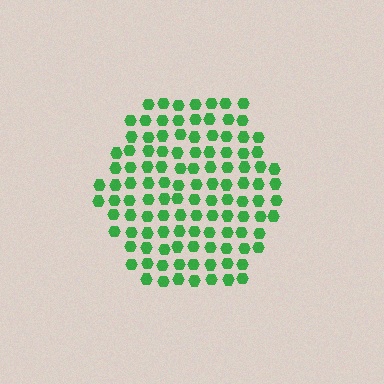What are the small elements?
The small elements are hexagons.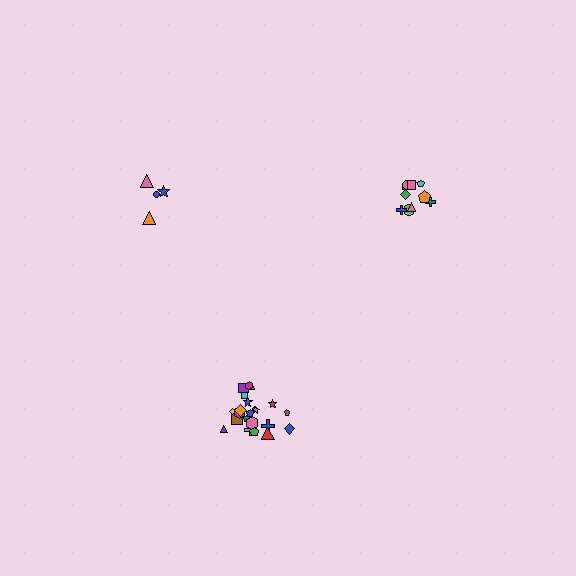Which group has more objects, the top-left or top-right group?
The top-right group.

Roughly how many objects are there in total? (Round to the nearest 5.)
Roughly 35 objects in total.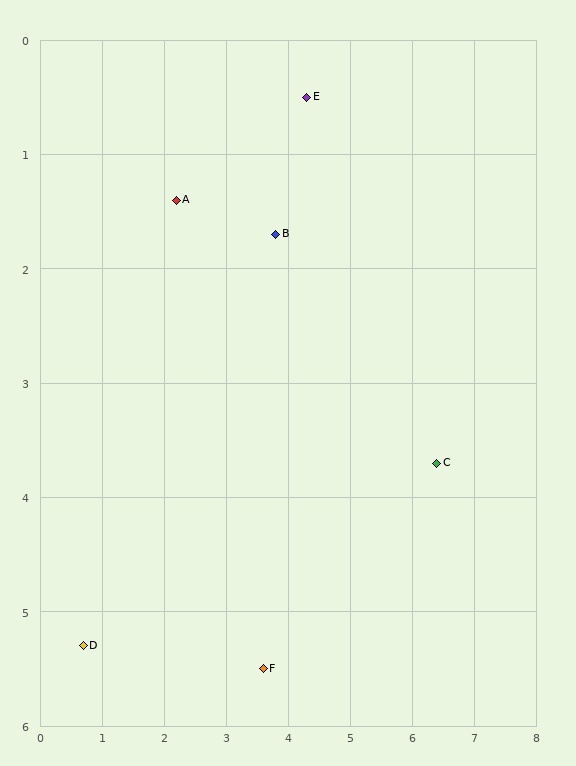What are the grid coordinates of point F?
Point F is at approximately (3.6, 5.5).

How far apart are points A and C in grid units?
Points A and C are about 4.8 grid units apart.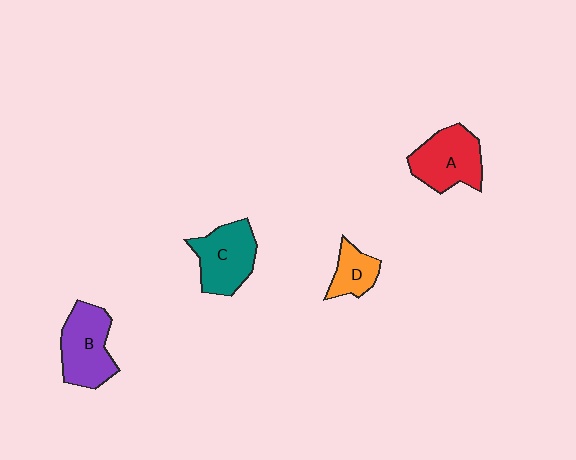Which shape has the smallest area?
Shape D (orange).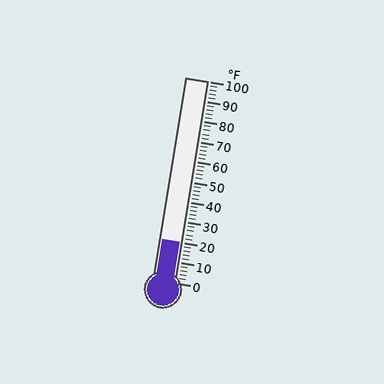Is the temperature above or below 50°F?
The temperature is below 50°F.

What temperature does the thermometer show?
The thermometer shows approximately 20°F.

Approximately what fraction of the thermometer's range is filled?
The thermometer is filled to approximately 20% of its range.